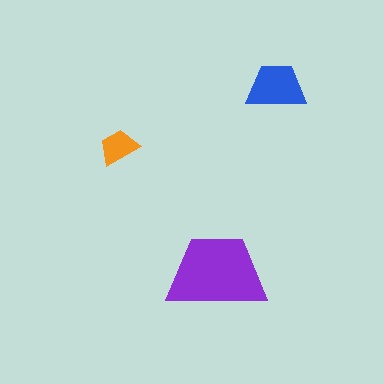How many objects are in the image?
There are 3 objects in the image.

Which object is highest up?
The blue trapezoid is topmost.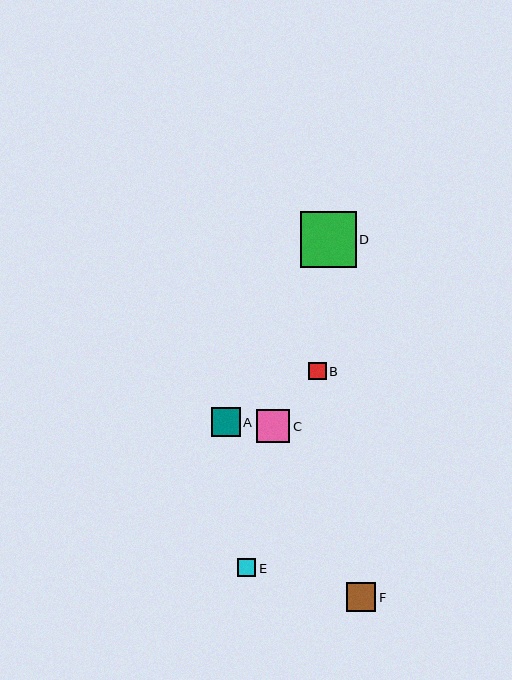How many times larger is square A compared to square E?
Square A is approximately 1.6 times the size of square E.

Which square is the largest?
Square D is the largest with a size of approximately 56 pixels.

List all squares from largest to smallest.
From largest to smallest: D, C, F, A, E, B.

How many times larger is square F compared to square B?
Square F is approximately 1.7 times the size of square B.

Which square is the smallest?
Square B is the smallest with a size of approximately 17 pixels.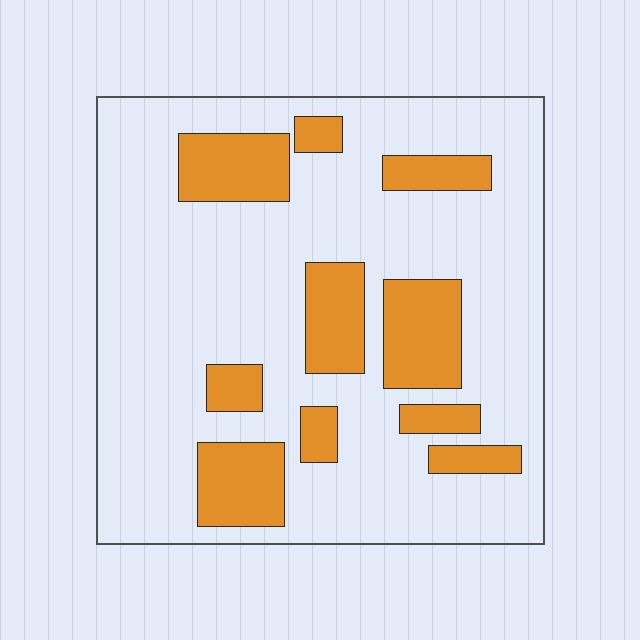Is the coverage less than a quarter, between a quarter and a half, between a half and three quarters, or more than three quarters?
Less than a quarter.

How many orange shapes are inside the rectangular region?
10.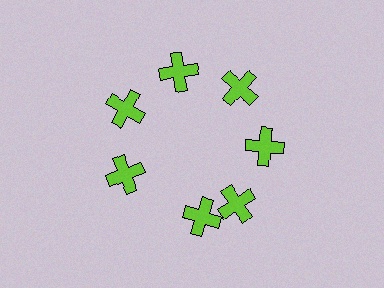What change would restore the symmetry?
The symmetry would be restored by rotating it back into even spacing with its neighbors so that all 7 crosses sit at equal angles and equal distance from the center.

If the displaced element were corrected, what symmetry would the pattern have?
It would have 7-fold rotational symmetry — the pattern would map onto itself every 51 degrees.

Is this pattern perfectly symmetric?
No. The 7 lime crosses are arranged in a ring, but one element near the 6 o'clock position is rotated out of alignment along the ring, breaking the 7-fold rotational symmetry.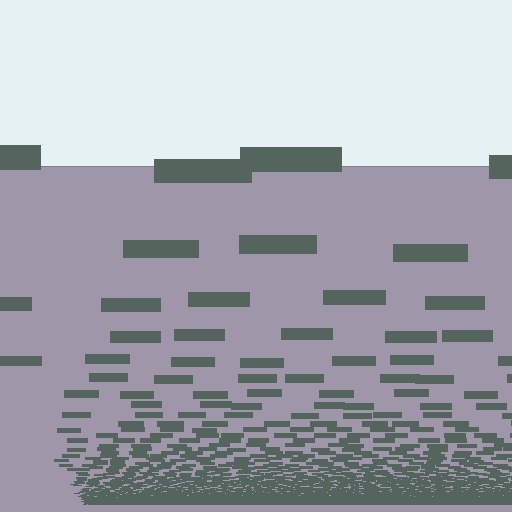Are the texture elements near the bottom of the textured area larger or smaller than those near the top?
Smaller. The gradient is inverted — elements near the bottom are smaller and denser.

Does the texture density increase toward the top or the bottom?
Density increases toward the bottom.